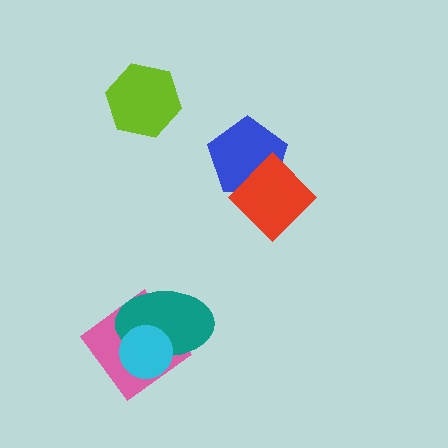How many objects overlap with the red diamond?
1 object overlaps with the red diamond.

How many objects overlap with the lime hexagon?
0 objects overlap with the lime hexagon.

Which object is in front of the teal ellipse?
The cyan circle is in front of the teal ellipse.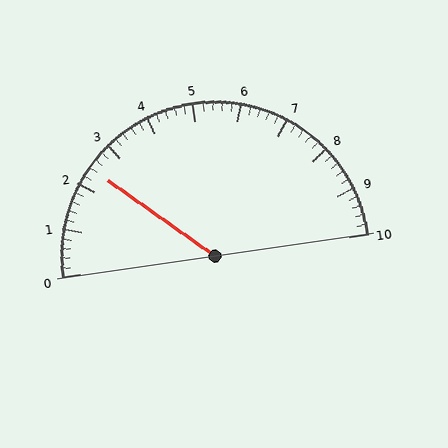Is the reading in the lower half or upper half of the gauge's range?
The reading is in the lower half of the range (0 to 10).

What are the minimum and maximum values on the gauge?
The gauge ranges from 0 to 10.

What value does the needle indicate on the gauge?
The needle indicates approximately 2.4.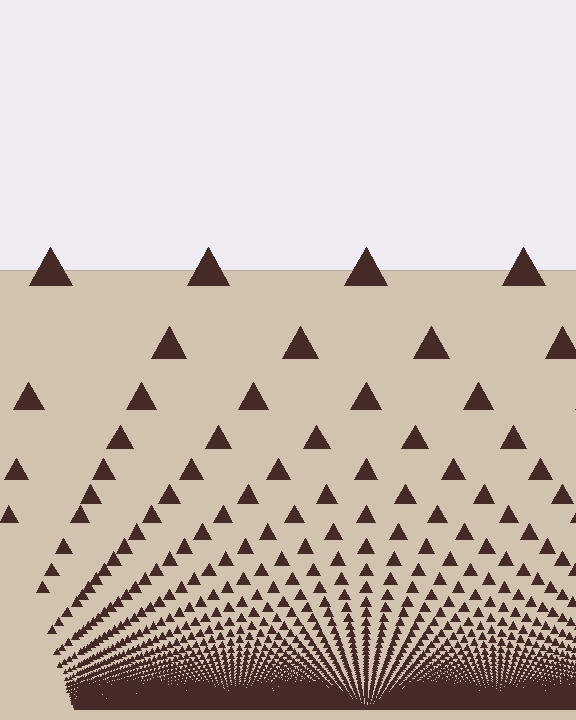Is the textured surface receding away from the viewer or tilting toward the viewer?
The surface appears to tilt toward the viewer. Texture elements get larger and sparser toward the top.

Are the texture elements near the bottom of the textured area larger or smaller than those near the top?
Smaller. The gradient is inverted — elements near the bottom are smaller and denser.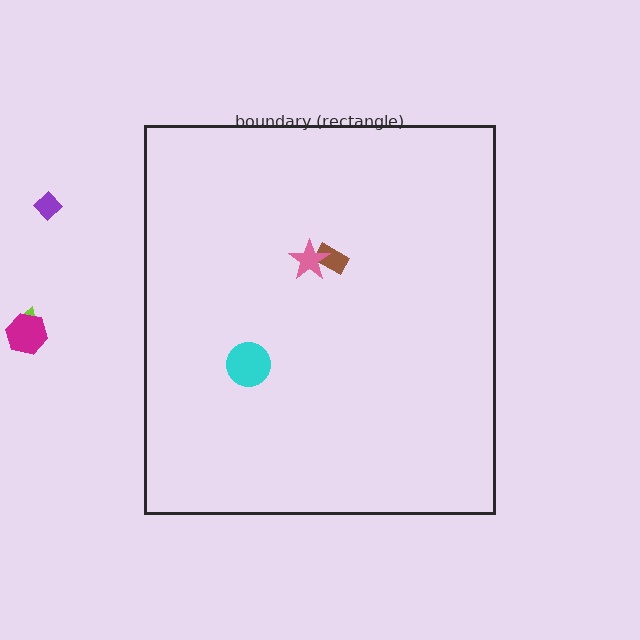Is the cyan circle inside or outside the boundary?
Inside.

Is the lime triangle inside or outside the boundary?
Outside.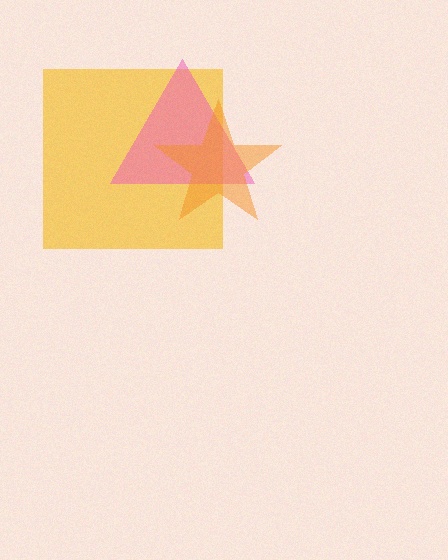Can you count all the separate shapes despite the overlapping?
Yes, there are 3 separate shapes.